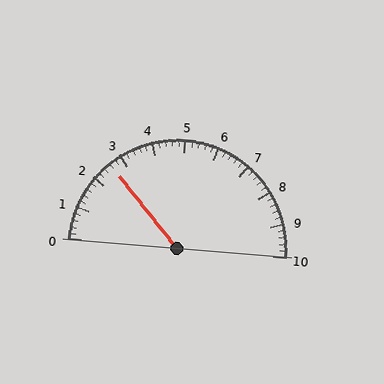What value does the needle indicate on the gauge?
The needle indicates approximately 2.6.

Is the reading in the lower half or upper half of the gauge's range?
The reading is in the lower half of the range (0 to 10).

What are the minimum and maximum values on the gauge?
The gauge ranges from 0 to 10.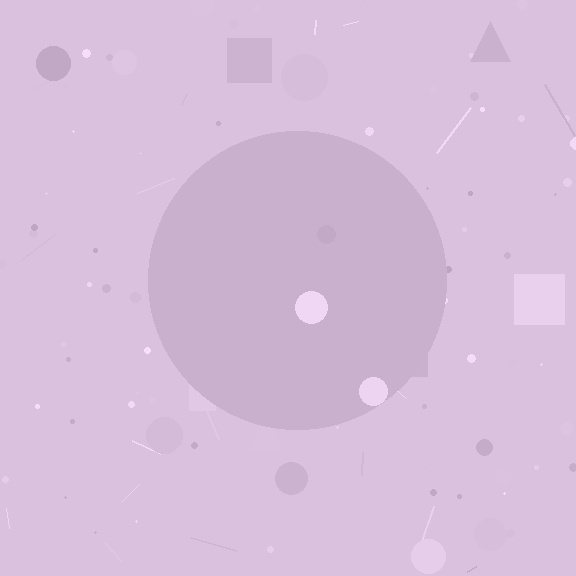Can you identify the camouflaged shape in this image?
The camouflaged shape is a circle.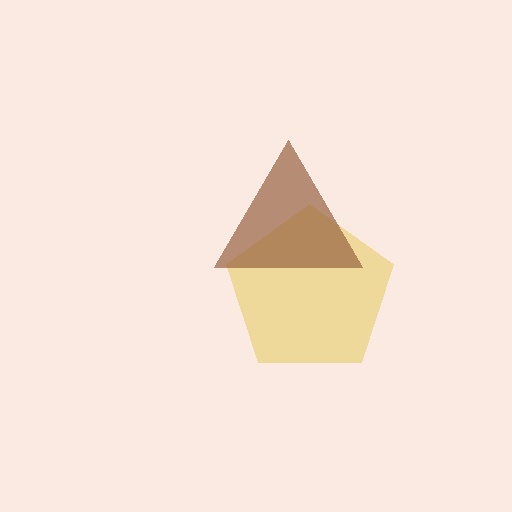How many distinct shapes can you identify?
There are 2 distinct shapes: a yellow pentagon, a brown triangle.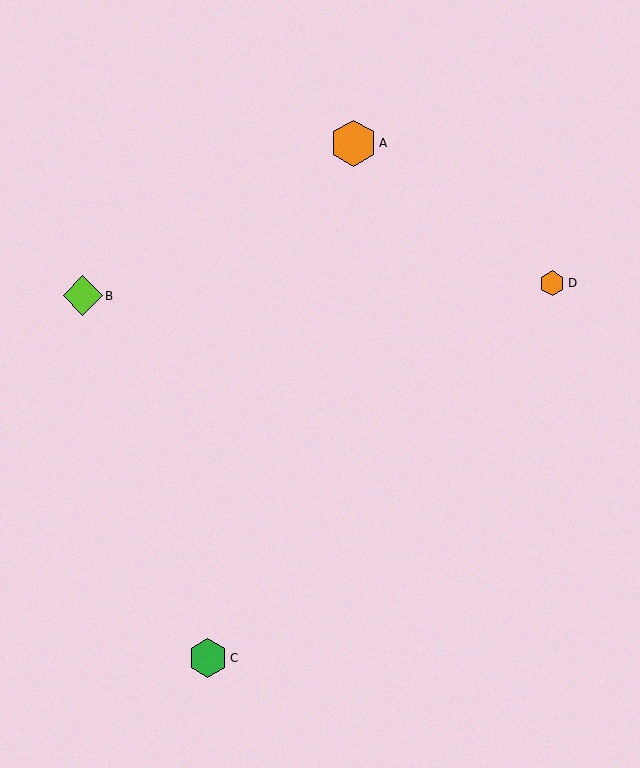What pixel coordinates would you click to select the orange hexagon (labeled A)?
Click at (353, 143) to select the orange hexagon A.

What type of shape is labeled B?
Shape B is a lime diamond.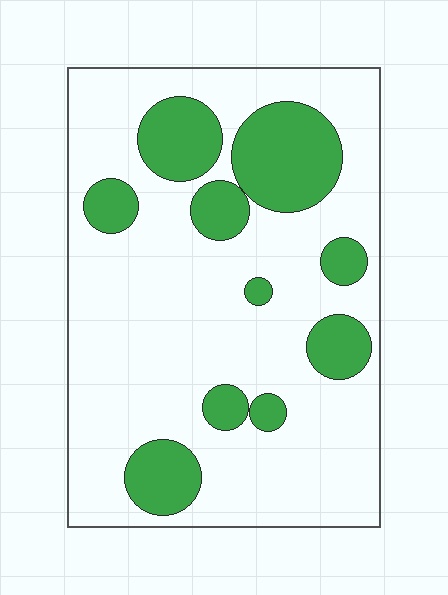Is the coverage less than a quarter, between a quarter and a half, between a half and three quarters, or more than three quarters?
Less than a quarter.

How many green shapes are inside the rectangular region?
10.